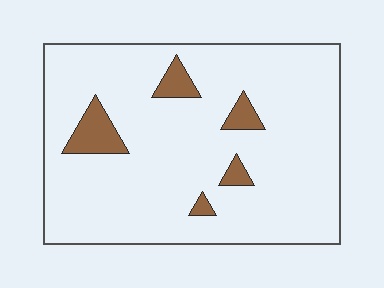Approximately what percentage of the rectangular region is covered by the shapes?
Approximately 10%.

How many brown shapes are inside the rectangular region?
5.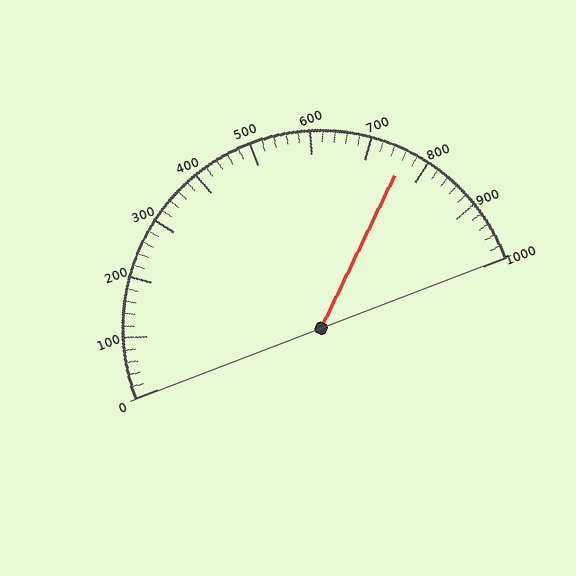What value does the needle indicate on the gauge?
The needle indicates approximately 760.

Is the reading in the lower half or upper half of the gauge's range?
The reading is in the upper half of the range (0 to 1000).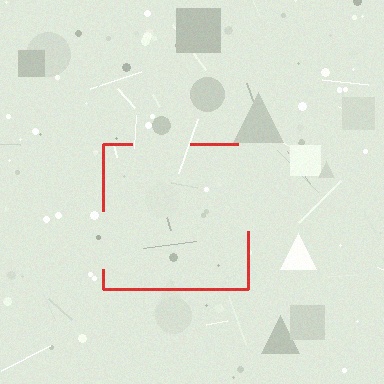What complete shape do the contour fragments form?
The contour fragments form a square.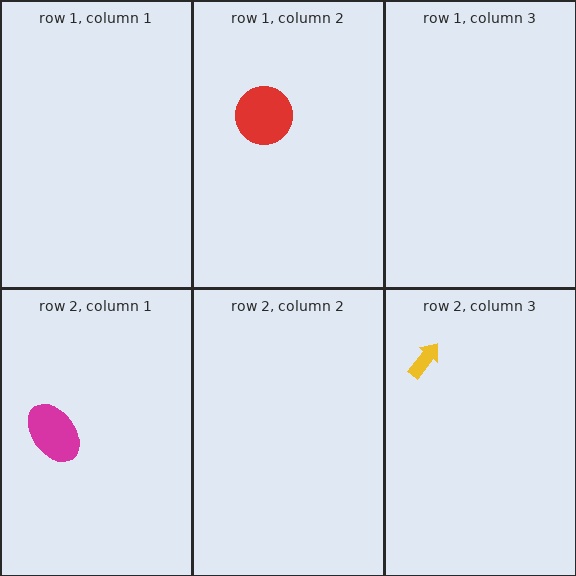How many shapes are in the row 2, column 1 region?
1.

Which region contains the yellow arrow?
The row 2, column 3 region.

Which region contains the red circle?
The row 1, column 2 region.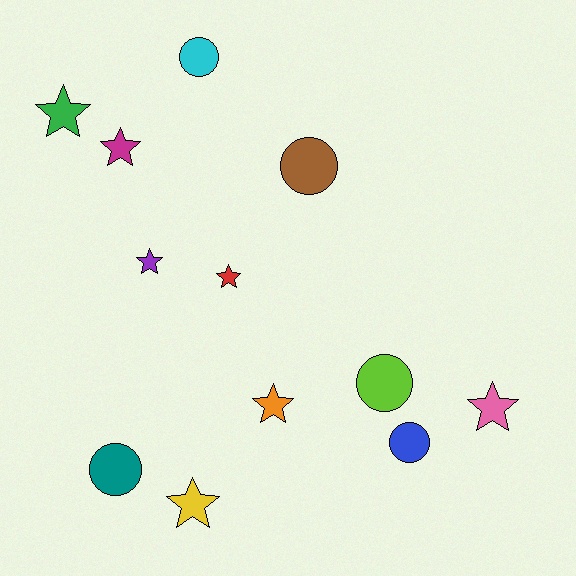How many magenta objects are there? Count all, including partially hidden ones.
There is 1 magenta object.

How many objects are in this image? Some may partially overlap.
There are 12 objects.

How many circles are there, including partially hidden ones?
There are 5 circles.